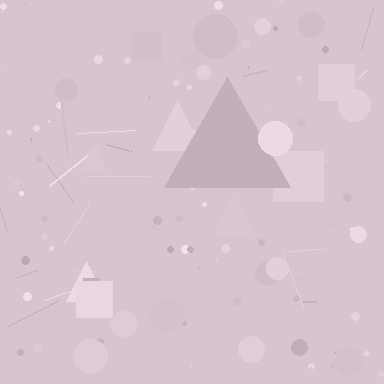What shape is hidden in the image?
A triangle is hidden in the image.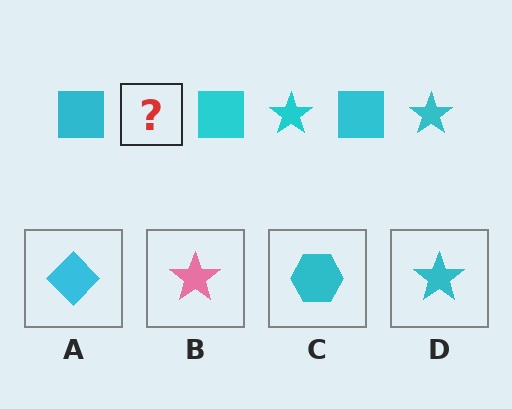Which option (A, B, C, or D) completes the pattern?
D.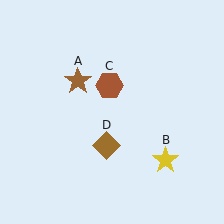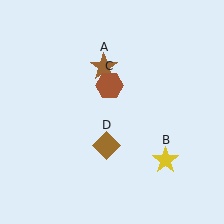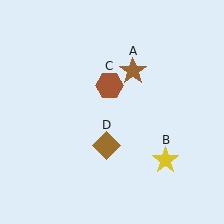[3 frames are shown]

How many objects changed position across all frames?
1 object changed position: brown star (object A).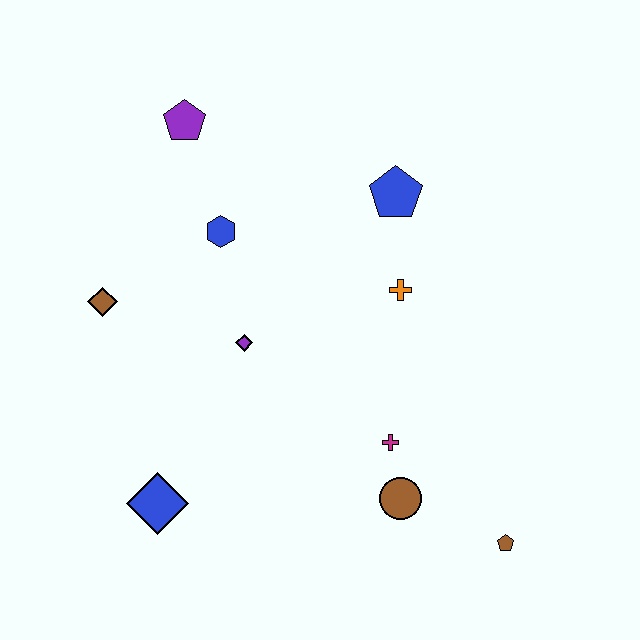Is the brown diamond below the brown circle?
No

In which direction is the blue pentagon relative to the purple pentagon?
The blue pentagon is to the right of the purple pentagon.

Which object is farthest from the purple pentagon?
The brown pentagon is farthest from the purple pentagon.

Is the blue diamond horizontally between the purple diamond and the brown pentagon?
No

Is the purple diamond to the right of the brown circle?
No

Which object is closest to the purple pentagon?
The blue hexagon is closest to the purple pentagon.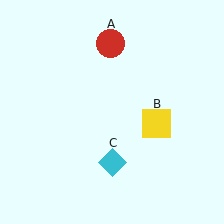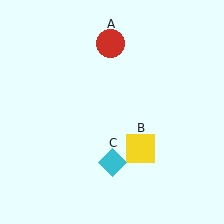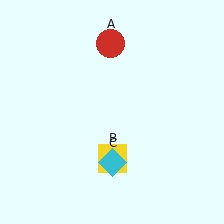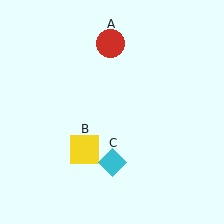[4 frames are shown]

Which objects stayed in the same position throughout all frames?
Red circle (object A) and cyan diamond (object C) remained stationary.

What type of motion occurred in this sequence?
The yellow square (object B) rotated clockwise around the center of the scene.